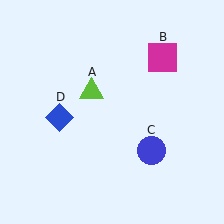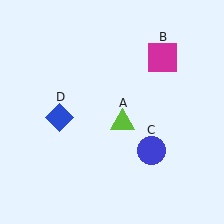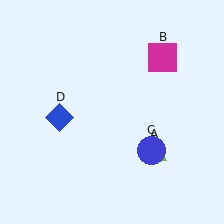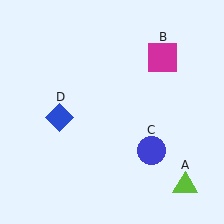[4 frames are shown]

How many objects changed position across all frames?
1 object changed position: lime triangle (object A).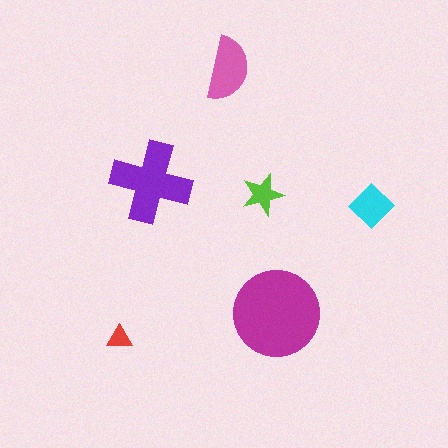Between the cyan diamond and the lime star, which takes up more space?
The cyan diamond.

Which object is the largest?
The magenta circle.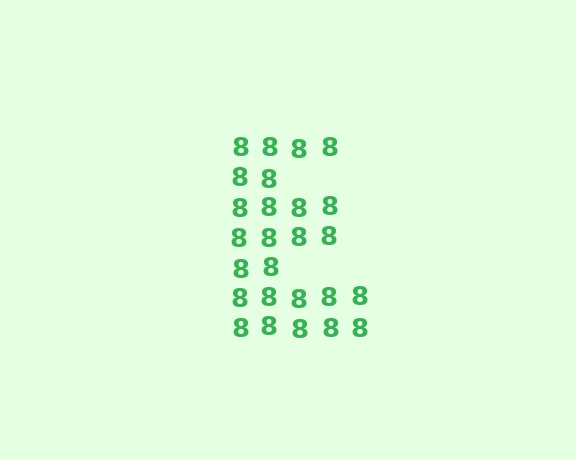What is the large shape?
The large shape is the letter E.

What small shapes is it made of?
It is made of small digit 8's.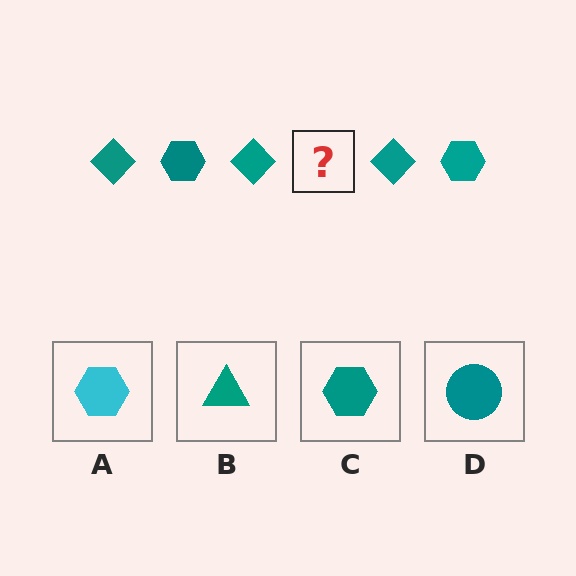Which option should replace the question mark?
Option C.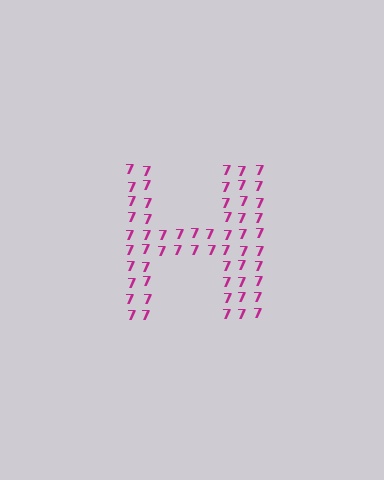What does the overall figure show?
The overall figure shows the letter H.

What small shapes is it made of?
It is made of small digit 7's.